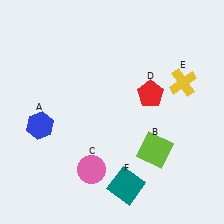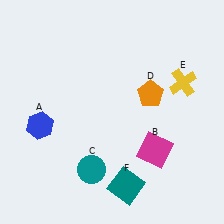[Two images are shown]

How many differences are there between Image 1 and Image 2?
There are 3 differences between the two images.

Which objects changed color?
B changed from lime to magenta. C changed from pink to teal. D changed from red to orange.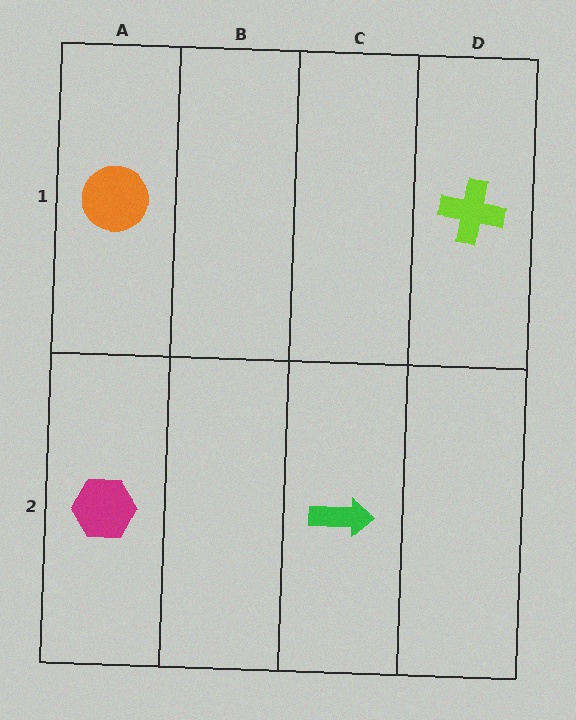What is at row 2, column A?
A magenta hexagon.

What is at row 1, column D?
A lime cross.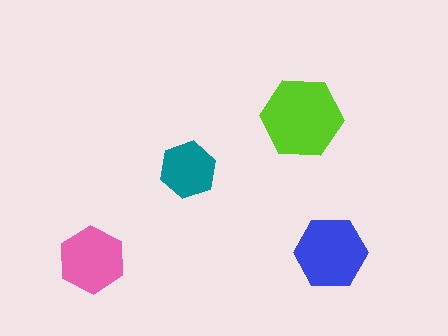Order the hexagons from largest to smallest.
the lime one, the blue one, the pink one, the teal one.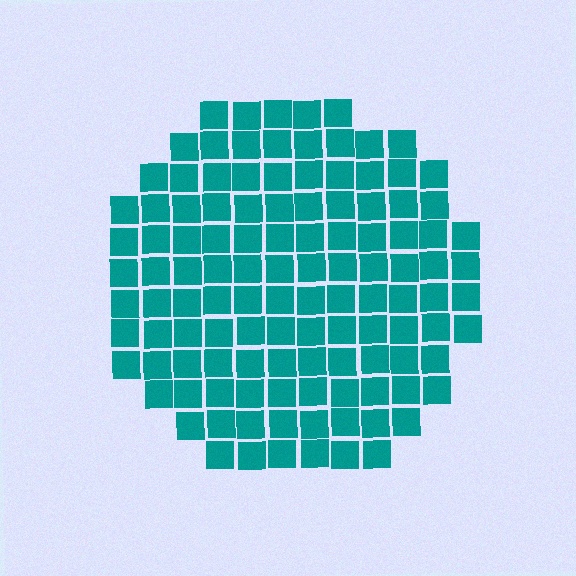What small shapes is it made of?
It is made of small squares.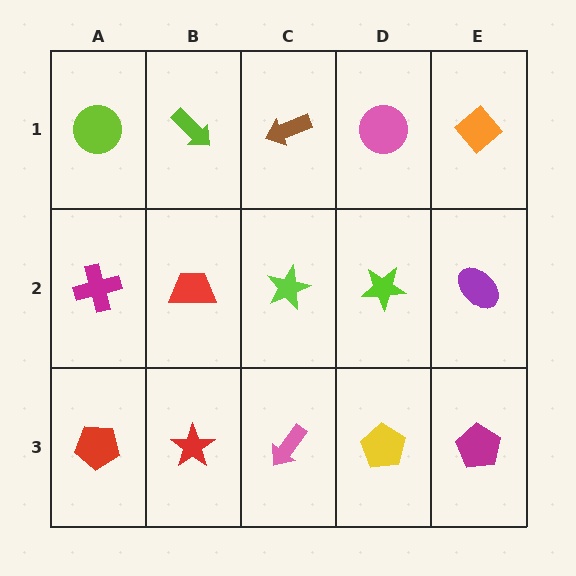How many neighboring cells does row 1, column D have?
3.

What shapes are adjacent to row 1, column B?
A red trapezoid (row 2, column B), a lime circle (row 1, column A), a brown arrow (row 1, column C).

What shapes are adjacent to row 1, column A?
A magenta cross (row 2, column A), a lime arrow (row 1, column B).